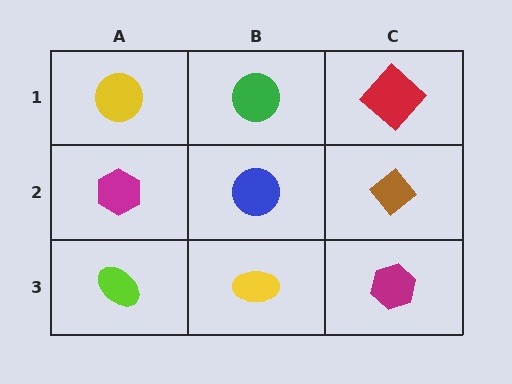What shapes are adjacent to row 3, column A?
A magenta hexagon (row 2, column A), a yellow ellipse (row 3, column B).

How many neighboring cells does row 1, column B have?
3.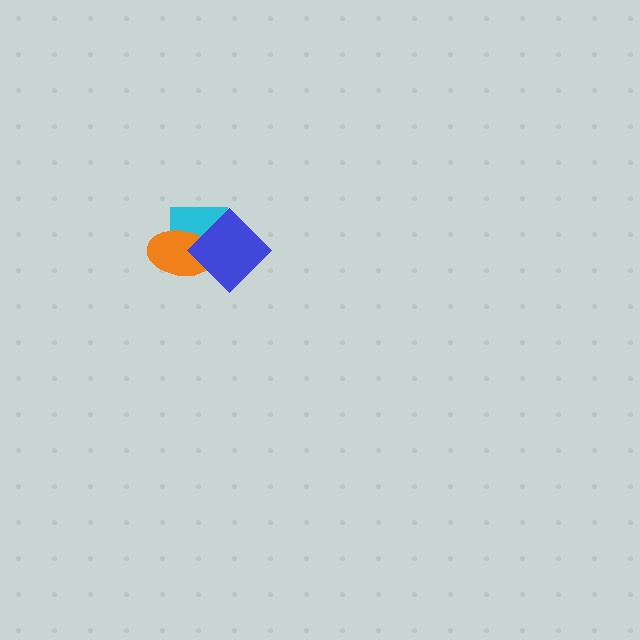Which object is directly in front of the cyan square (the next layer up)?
The orange ellipse is directly in front of the cyan square.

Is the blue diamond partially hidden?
No, no other shape covers it.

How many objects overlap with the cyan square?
2 objects overlap with the cyan square.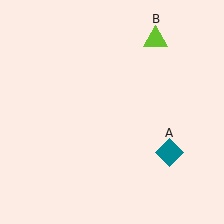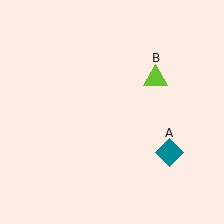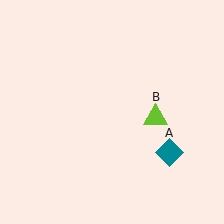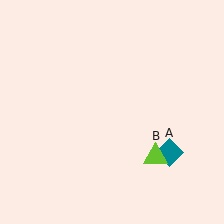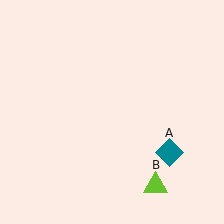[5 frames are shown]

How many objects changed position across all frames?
1 object changed position: lime triangle (object B).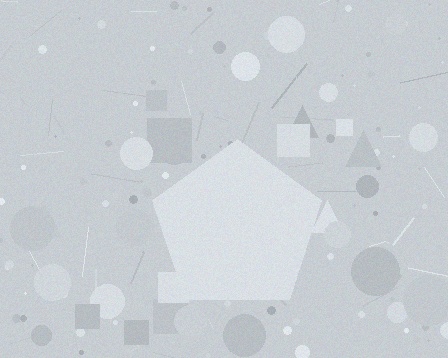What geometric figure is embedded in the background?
A pentagon is embedded in the background.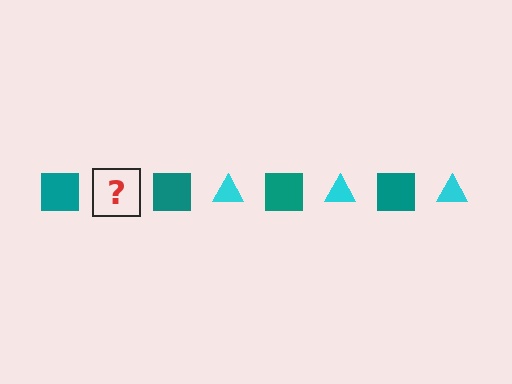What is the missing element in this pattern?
The missing element is a cyan triangle.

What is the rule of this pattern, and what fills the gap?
The rule is that the pattern alternates between teal square and cyan triangle. The gap should be filled with a cyan triangle.